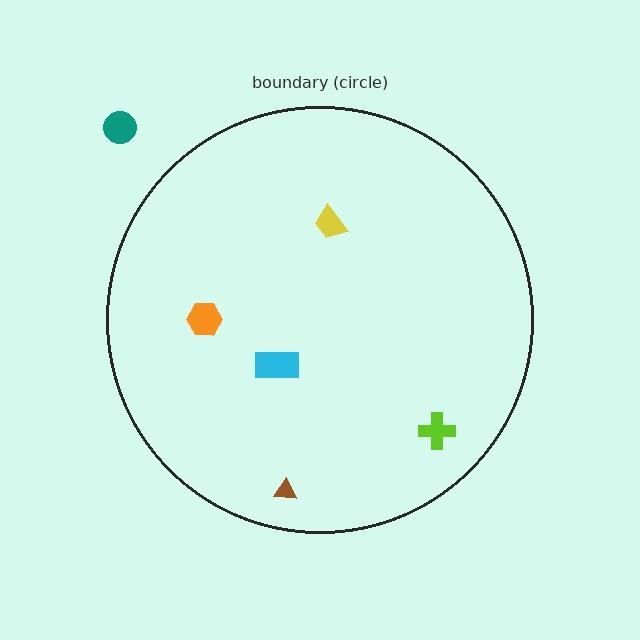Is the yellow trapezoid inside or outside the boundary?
Inside.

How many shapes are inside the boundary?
5 inside, 1 outside.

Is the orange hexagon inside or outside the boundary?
Inside.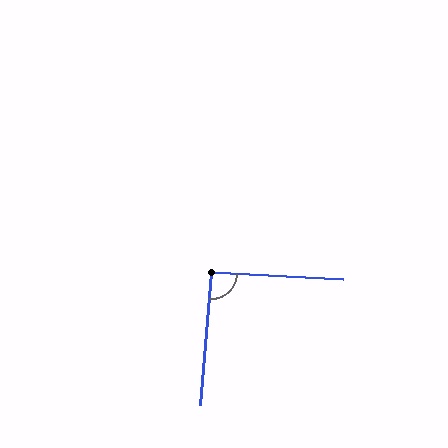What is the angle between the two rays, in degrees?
Approximately 92 degrees.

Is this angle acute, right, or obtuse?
It is approximately a right angle.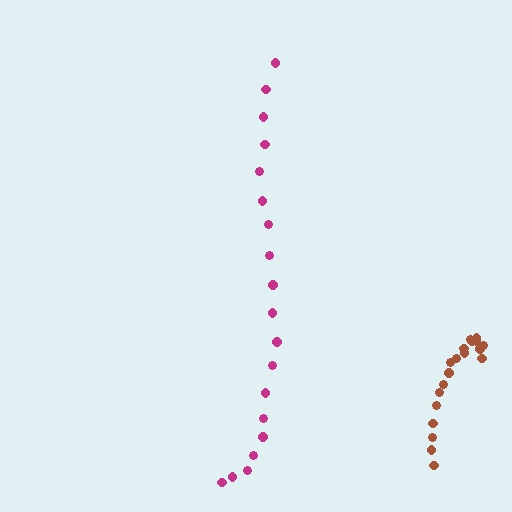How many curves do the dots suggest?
There are 2 distinct paths.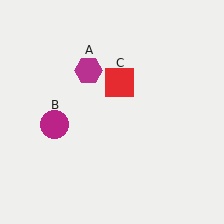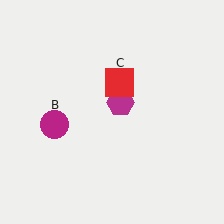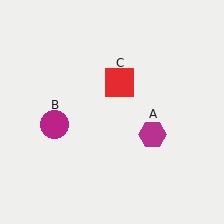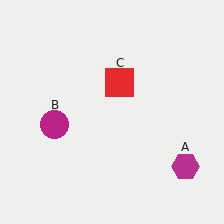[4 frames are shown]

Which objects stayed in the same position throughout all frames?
Magenta circle (object B) and red square (object C) remained stationary.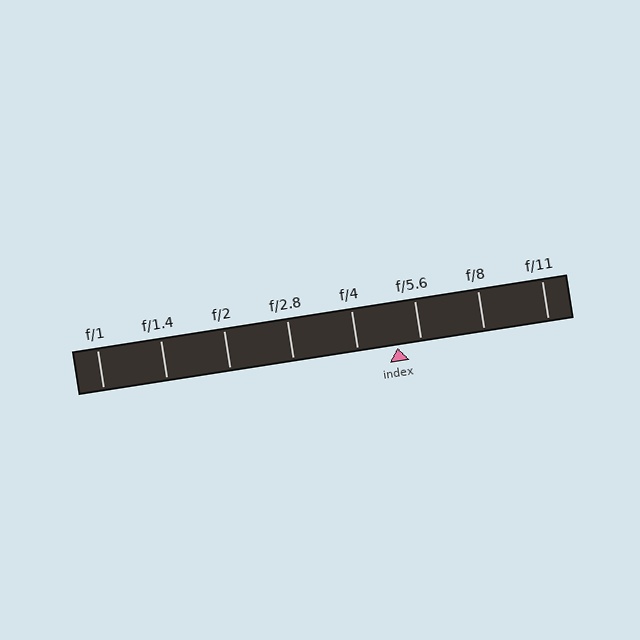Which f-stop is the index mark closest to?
The index mark is closest to f/5.6.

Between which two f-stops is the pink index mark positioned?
The index mark is between f/4 and f/5.6.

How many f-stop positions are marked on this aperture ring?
There are 8 f-stop positions marked.